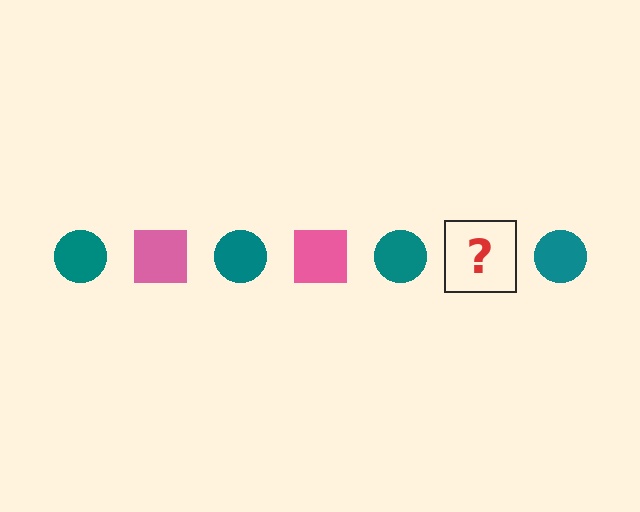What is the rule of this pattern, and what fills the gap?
The rule is that the pattern alternates between teal circle and pink square. The gap should be filled with a pink square.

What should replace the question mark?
The question mark should be replaced with a pink square.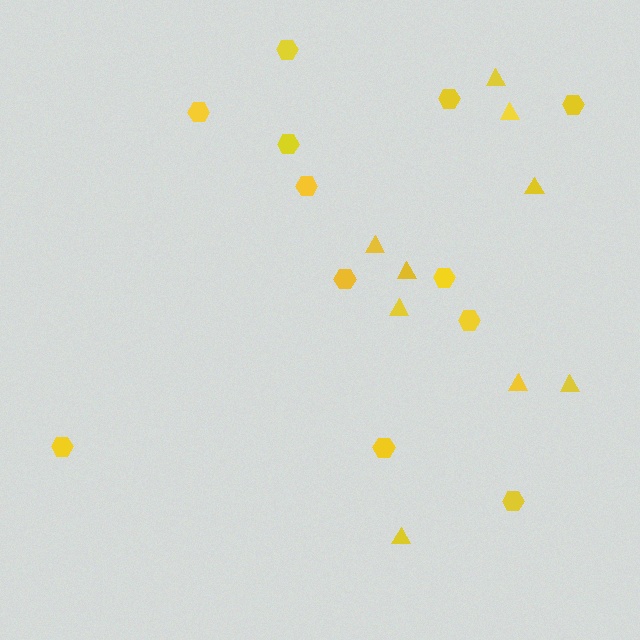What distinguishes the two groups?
There are 2 groups: one group of triangles (9) and one group of hexagons (12).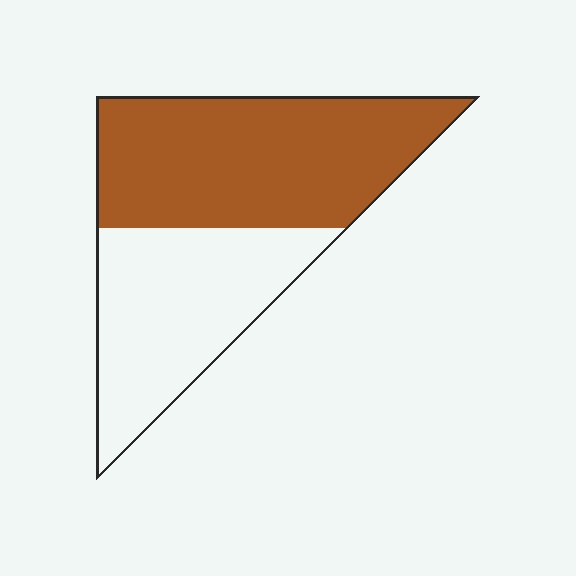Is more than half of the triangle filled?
Yes.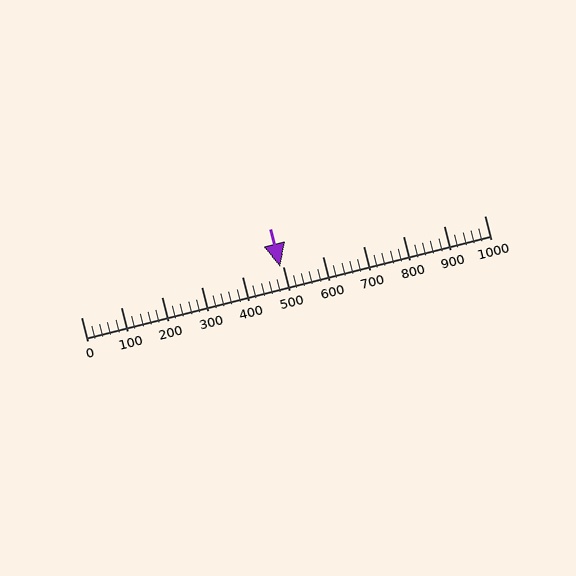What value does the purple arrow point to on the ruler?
The purple arrow points to approximately 494.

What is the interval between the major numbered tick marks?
The major tick marks are spaced 100 units apart.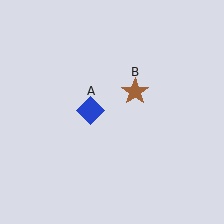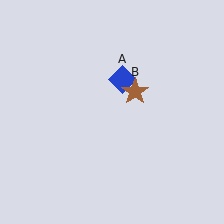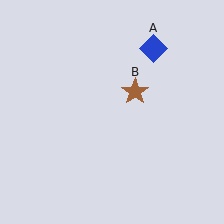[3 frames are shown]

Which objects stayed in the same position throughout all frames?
Brown star (object B) remained stationary.